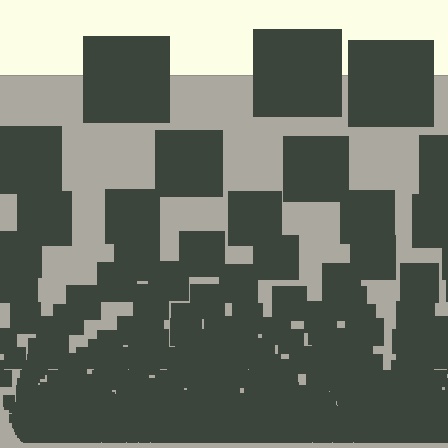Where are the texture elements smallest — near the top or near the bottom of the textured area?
Near the bottom.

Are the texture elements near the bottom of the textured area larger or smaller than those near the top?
Smaller. The gradient is inverted — elements near the bottom are smaller and denser.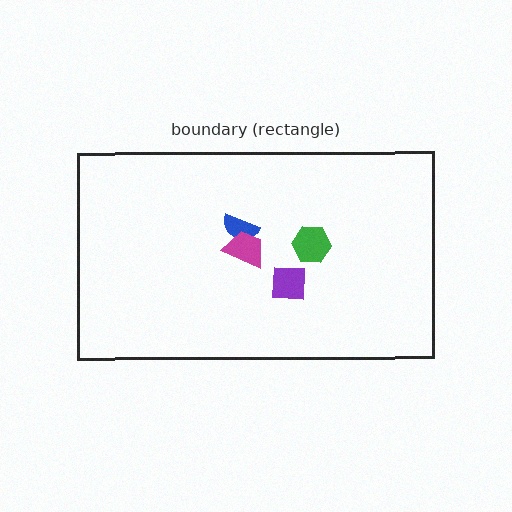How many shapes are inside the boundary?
4 inside, 0 outside.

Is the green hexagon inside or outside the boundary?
Inside.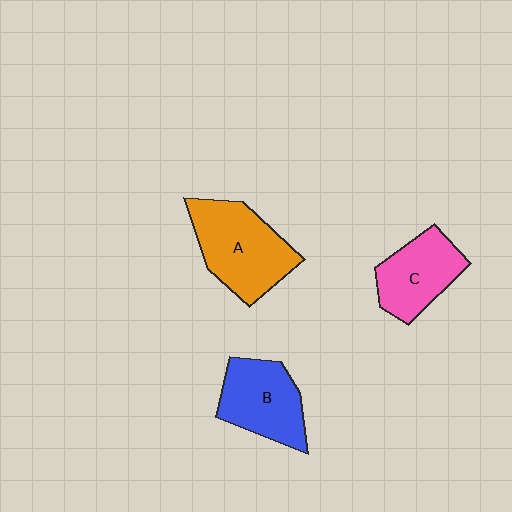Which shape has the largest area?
Shape A (orange).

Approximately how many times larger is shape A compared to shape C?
Approximately 1.3 times.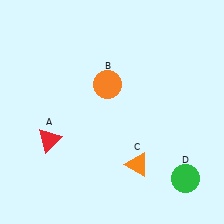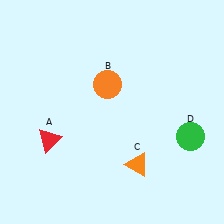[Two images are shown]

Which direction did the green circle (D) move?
The green circle (D) moved up.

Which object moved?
The green circle (D) moved up.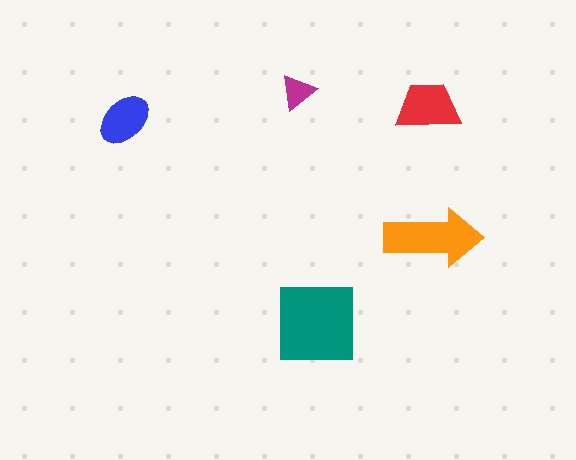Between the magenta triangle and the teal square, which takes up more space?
The teal square.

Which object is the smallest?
The magenta triangle.